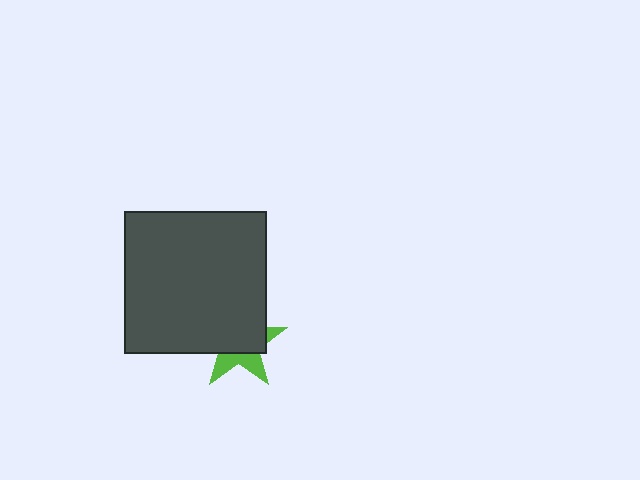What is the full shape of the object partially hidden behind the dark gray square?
The partially hidden object is a lime star.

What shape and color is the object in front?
The object in front is a dark gray square.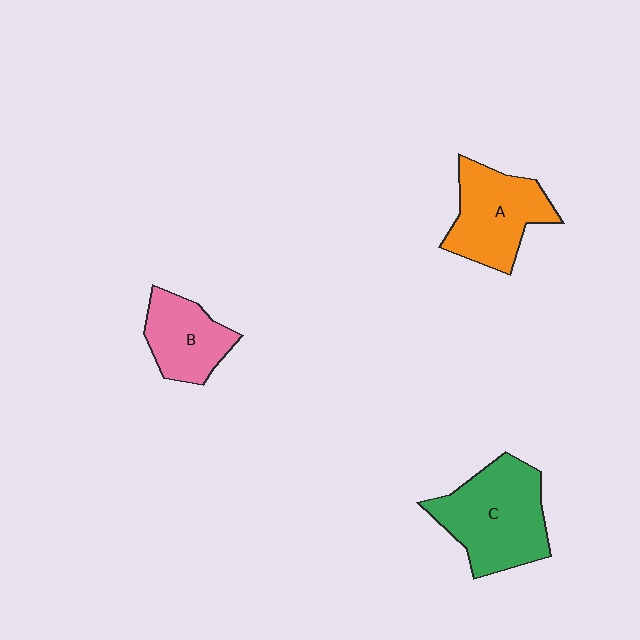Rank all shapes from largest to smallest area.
From largest to smallest: C (green), A (orange), B (pink).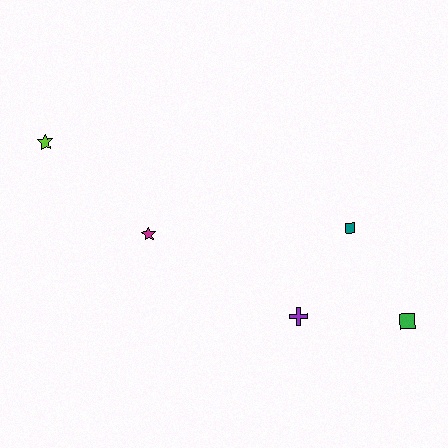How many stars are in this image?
There are 2 stars.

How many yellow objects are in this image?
There are no yellow objects.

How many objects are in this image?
There are 5 objects.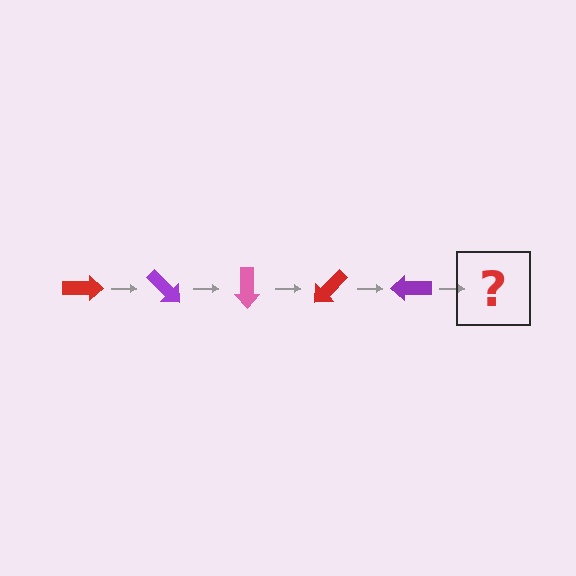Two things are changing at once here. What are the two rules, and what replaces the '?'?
The two rules are that it rotates 45 degrees each step and the color cycles through red, purple, and pink. The '?' should be a pink arrow, rotated 225 degrees from the start.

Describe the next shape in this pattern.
It should be a pink arrow, rotated 225 degrees from the start.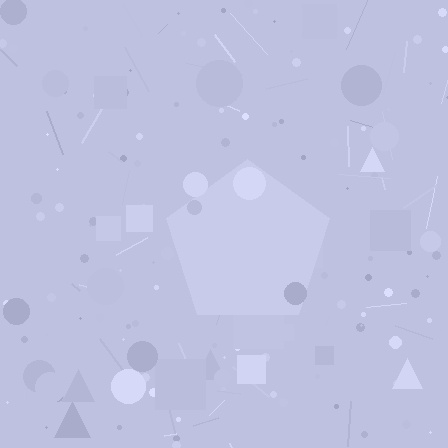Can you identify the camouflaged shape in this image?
The camouflaged shape is a pentagon.